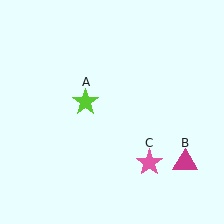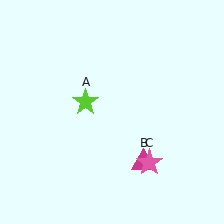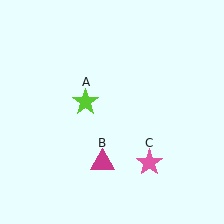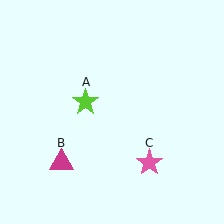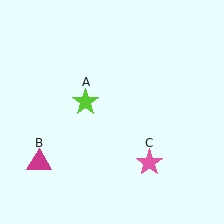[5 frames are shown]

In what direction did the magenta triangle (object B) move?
The magenta triangle (object B) moved left.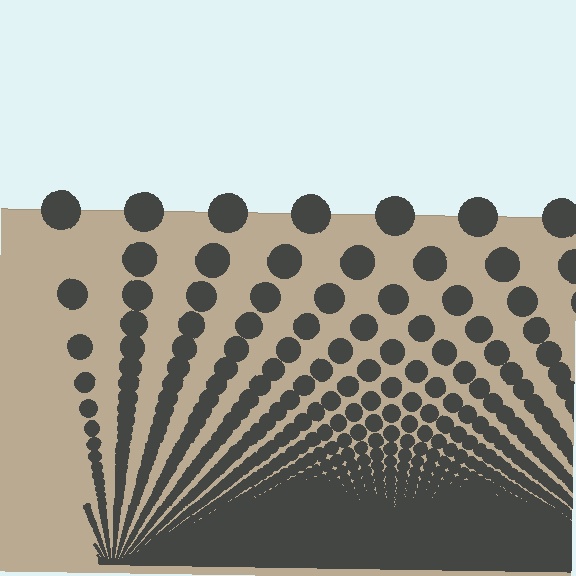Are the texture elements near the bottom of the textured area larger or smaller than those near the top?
Smaller. The gradient is inverted — elements near the bottom are smaller and denser.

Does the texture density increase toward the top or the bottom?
Density increases toward the bottom.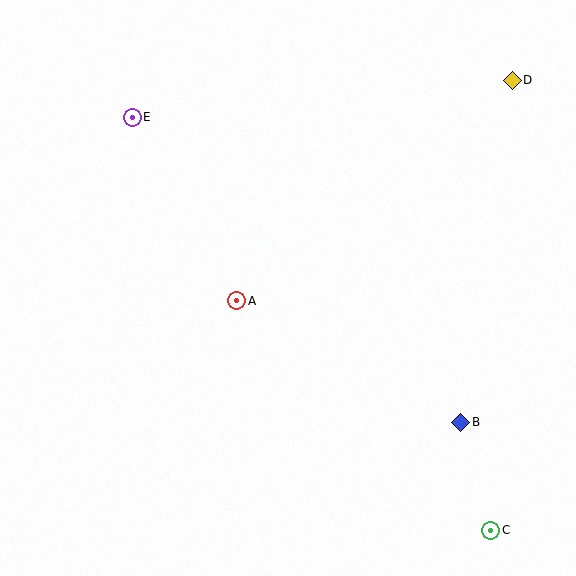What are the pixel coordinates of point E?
Point E is at (132, 117).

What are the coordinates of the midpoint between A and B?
The midpoint between A and B is at (349, 361).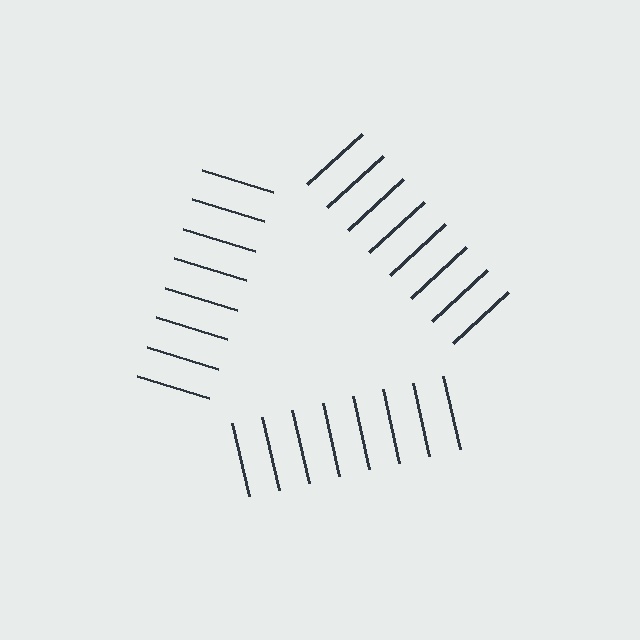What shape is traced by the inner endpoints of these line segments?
An illusory triangle — the line segments terminate on its edges but no continuous stroke is drawn.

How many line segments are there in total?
24 — 8 along each of the 3 edges.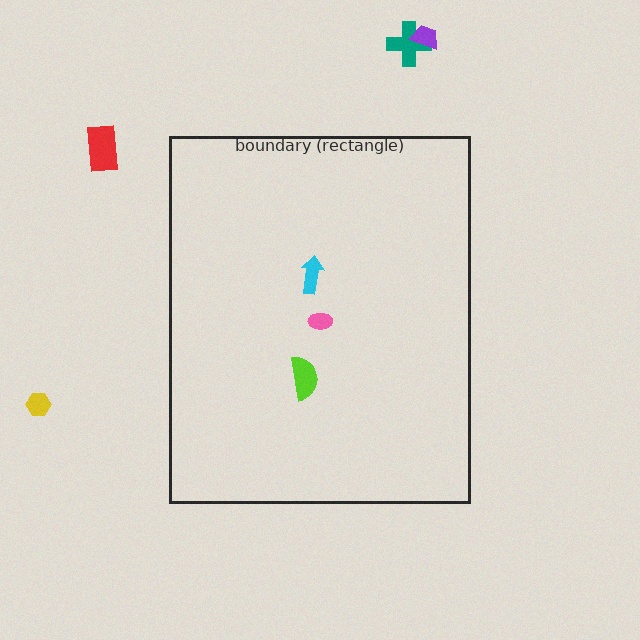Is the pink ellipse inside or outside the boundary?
Inside.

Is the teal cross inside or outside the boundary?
Outside.